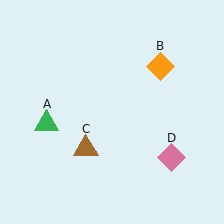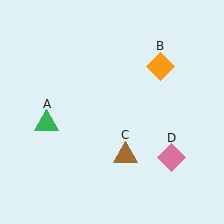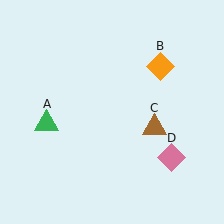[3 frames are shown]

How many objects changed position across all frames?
1 object changed position: brown triangle (object C).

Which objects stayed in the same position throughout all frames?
Green triangle (object A) and orange diamond (object B) and pink diamond (object D) remained stationary.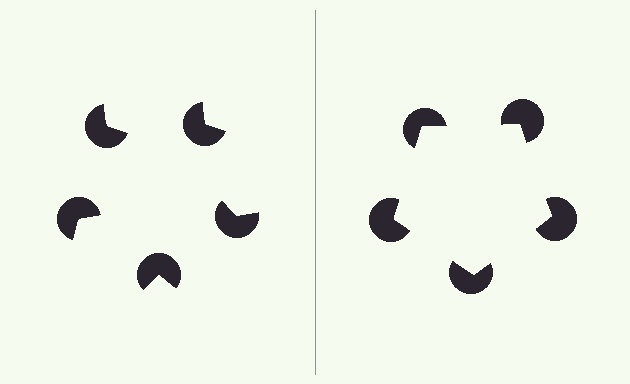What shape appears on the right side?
An illusory pentagon.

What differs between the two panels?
The pac-man discs are positioned identically on both sides; only the wedge orientations differ. On the right they align to a pentagon; on the left they are misaligned.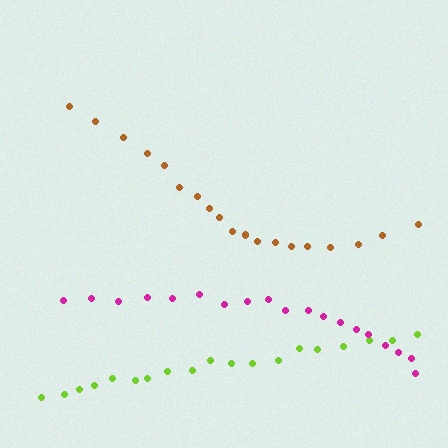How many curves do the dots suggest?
There are 3 distinct paths.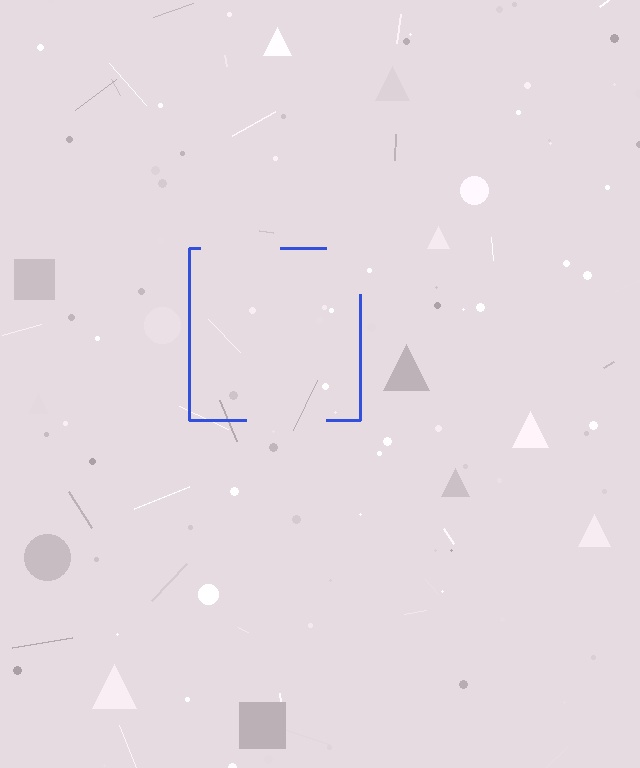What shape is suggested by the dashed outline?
The dashed outline suggests a square.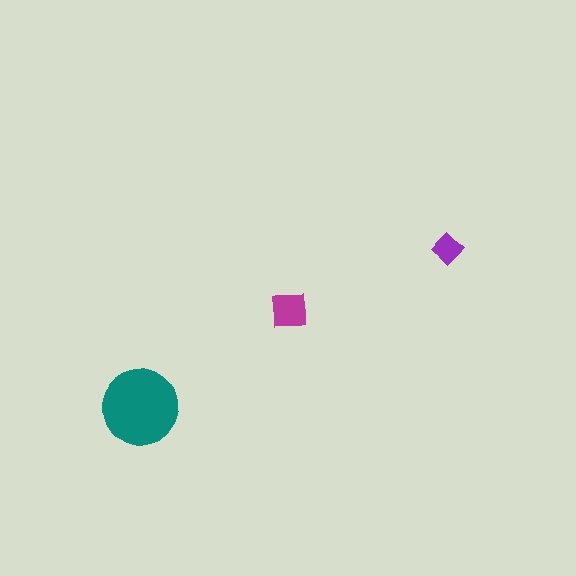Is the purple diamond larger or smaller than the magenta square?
Smaller.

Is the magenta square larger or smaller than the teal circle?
Smaller.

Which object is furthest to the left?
The teal circle is leftmost.